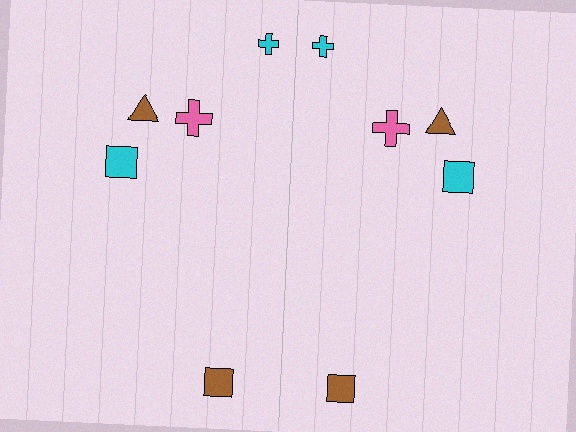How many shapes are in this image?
There are 10 shapes in this image.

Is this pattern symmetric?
Yes, this pattern has bilateral (reflection) symmetry.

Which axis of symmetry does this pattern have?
The pattern has a vertical axis of symmetry running through the center of the image.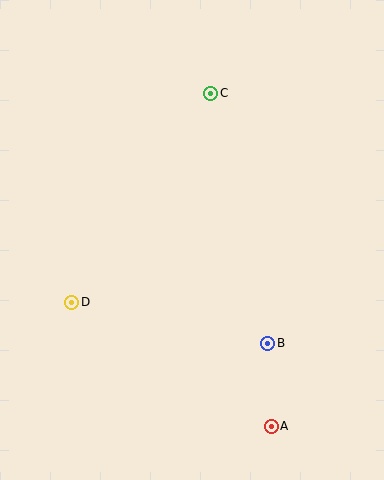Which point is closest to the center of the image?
Point B at (268, 343) is closest to the center.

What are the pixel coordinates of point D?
Point D is at (72, 302).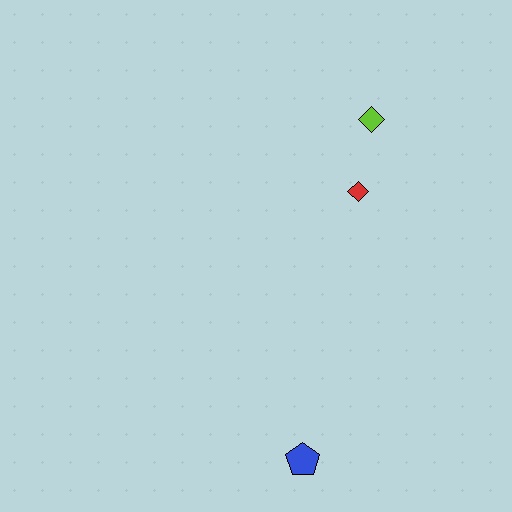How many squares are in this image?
There are no squares.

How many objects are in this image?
There are 3 objects.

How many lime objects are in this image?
There is 1 lime object.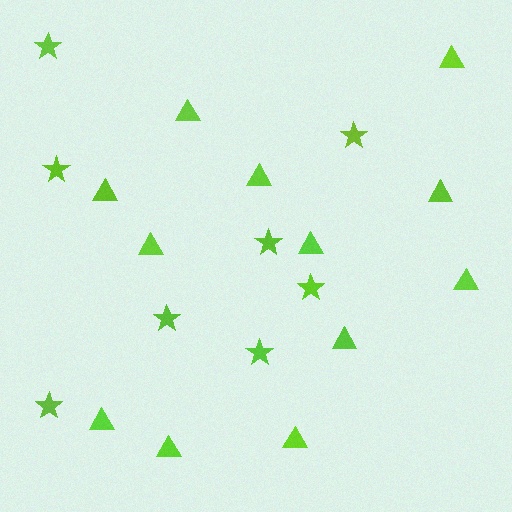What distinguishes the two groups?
There are 2 groups: one group of triangles (12) and one group of stars (8).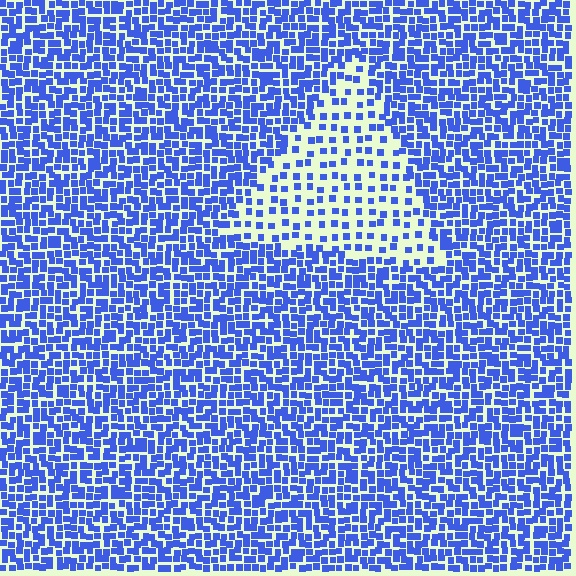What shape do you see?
I see a triangle.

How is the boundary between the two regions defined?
The boundary is defined by a change in element density (approximately 2.4x ratio). All elements are the same color, size, and shape.